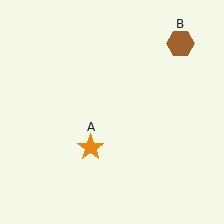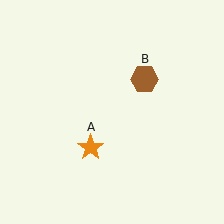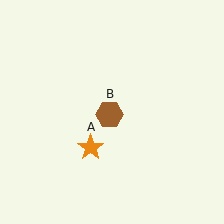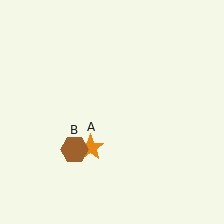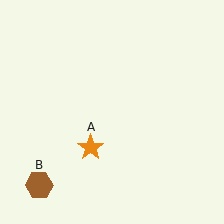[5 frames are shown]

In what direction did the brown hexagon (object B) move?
The brown hexagon (object B) moved down and to the left.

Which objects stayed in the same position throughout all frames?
Orange star (object A) remained stationary.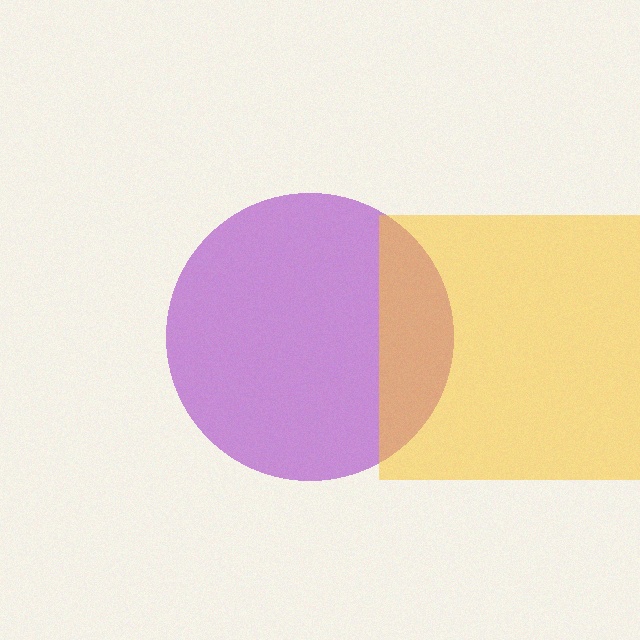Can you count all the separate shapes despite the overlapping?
Yes, there are 2 separate shapes.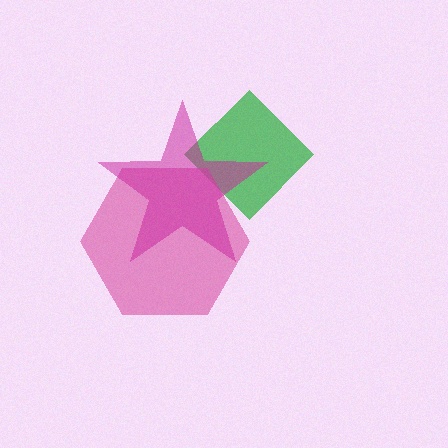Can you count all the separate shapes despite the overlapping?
Yes, there are 3 separate shapes.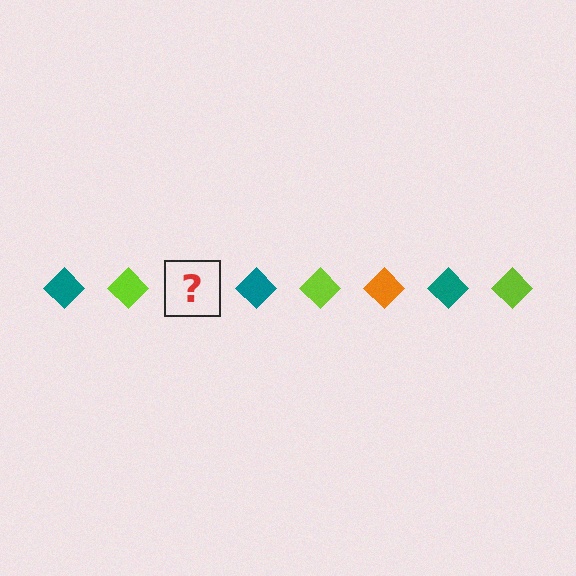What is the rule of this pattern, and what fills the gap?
The rule is that the pattern cycles through teal, lime, orange diamonds. The gap should be filled with an orange diamond.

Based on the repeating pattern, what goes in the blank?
The blank should be an orange diamond.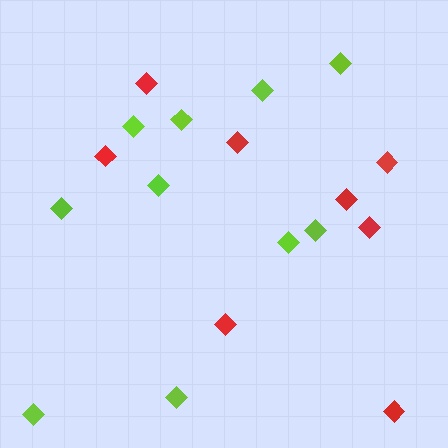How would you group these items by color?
There are 2 groups: one group of lime diamonds (10) and one group of red diamonds (8).